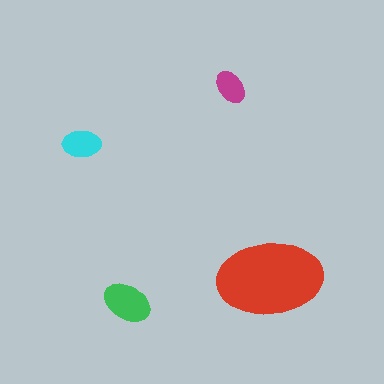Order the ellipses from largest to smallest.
the red one, the green one, the cyan one, the magenta one.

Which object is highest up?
The magenta ellipse is topmost.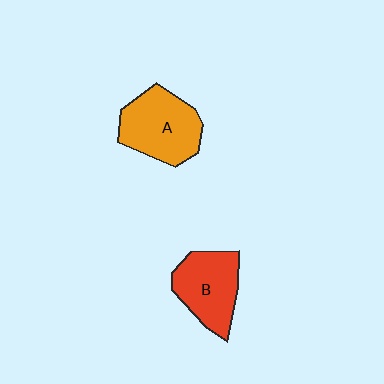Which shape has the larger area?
Shape A (orange).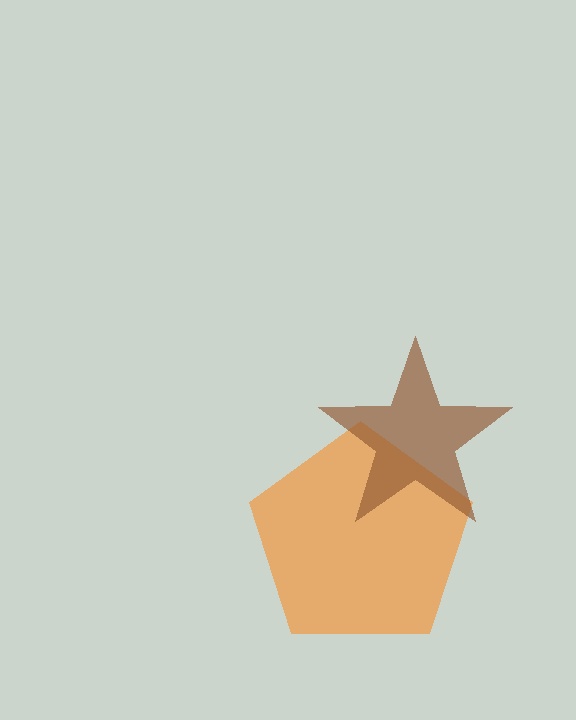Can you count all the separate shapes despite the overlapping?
Yes, there are 2 separate shapes.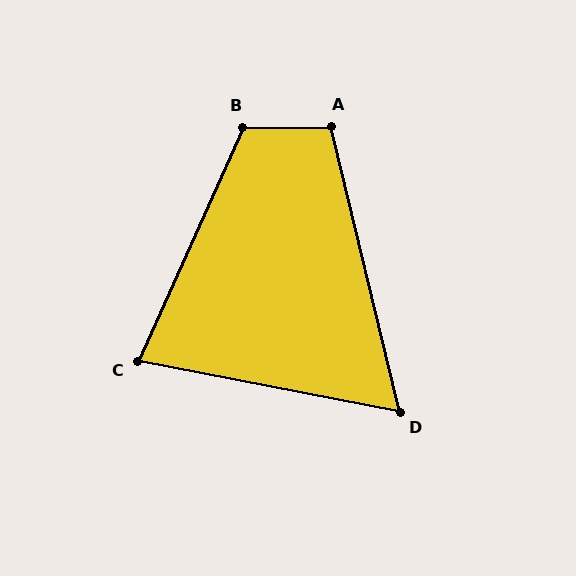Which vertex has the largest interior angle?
B, at approximately 114 degrees.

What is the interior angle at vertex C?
Approximately 77 degrees (acute).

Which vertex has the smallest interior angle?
D, at approximately 66 degrees.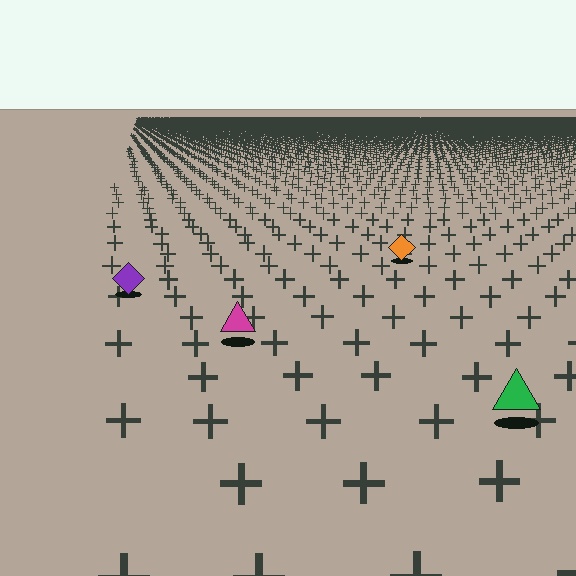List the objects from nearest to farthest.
From nearest to farthest: the green triangle, the magenta triangle, the purple diamond, the orange diamond.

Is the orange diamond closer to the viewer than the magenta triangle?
No. The magenta triangle is closer — you can tell from the texture gradient: the ground texture is coarser near it.